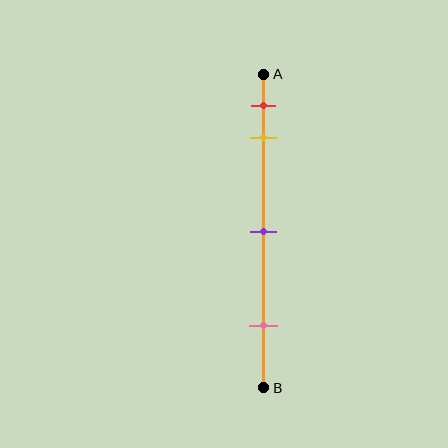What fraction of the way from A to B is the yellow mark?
The yellow mark is approximately 20% (0.2) of the way from A to B.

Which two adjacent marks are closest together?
The red and yellow marks are the closest adjacent pair.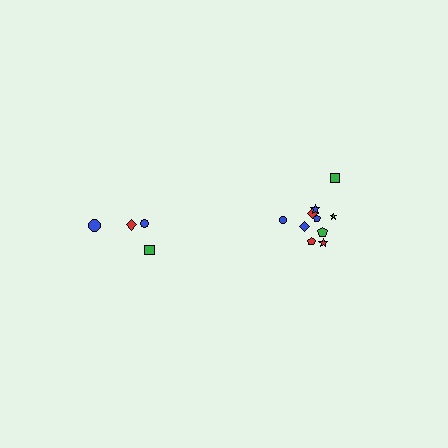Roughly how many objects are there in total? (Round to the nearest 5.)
Roughly 15 objects in total.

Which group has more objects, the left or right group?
The right group.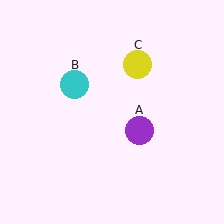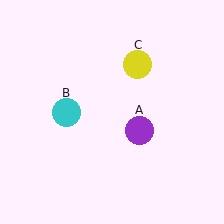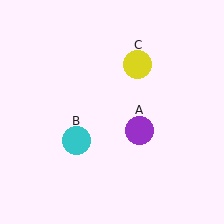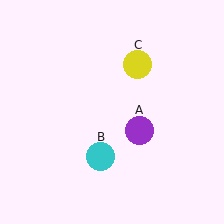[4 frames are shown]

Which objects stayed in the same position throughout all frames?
Purple circle (object A) and yellow circle (object C) remained stationary.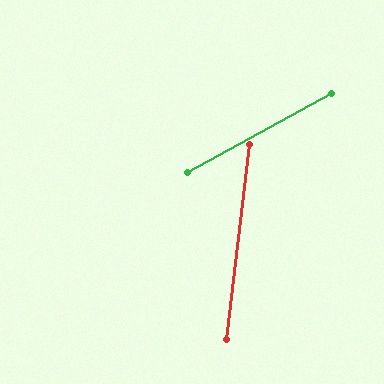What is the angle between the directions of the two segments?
Approximately 54 degrees.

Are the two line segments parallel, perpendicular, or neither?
Neither parallel nor perpendicular — they differ by about 54°.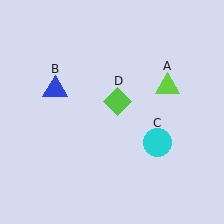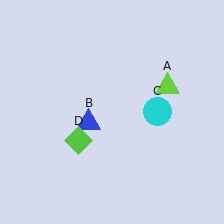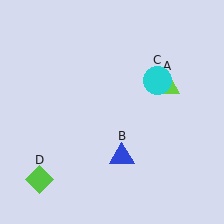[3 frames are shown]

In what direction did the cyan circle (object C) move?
The cyan circle (object C) moved up.